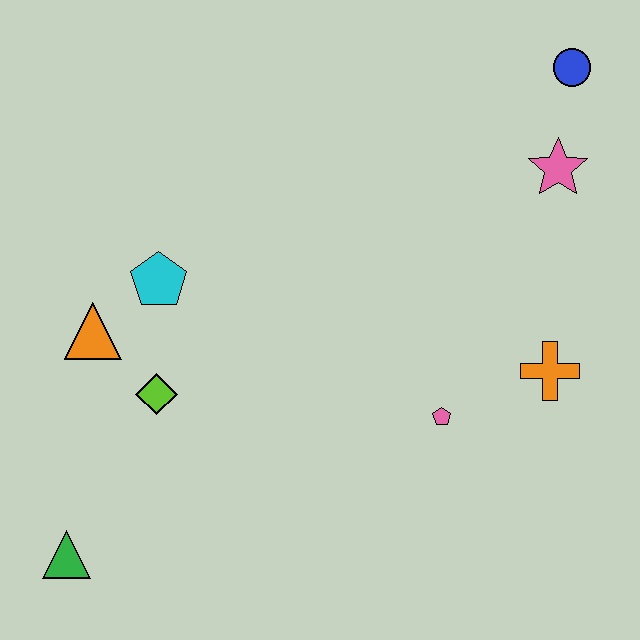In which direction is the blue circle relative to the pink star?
The blue circle is above the pink star.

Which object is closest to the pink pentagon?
The orange cross is closest to the pink pentagon.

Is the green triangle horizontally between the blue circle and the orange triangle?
No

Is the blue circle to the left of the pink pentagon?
No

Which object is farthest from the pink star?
The green triangle is farthest from the pink star.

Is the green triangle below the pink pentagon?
Yes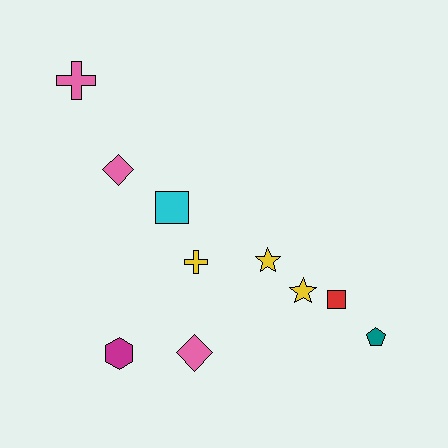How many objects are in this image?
There are 10 objects.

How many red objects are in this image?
There is 1 red object.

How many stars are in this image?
There are 2 stars.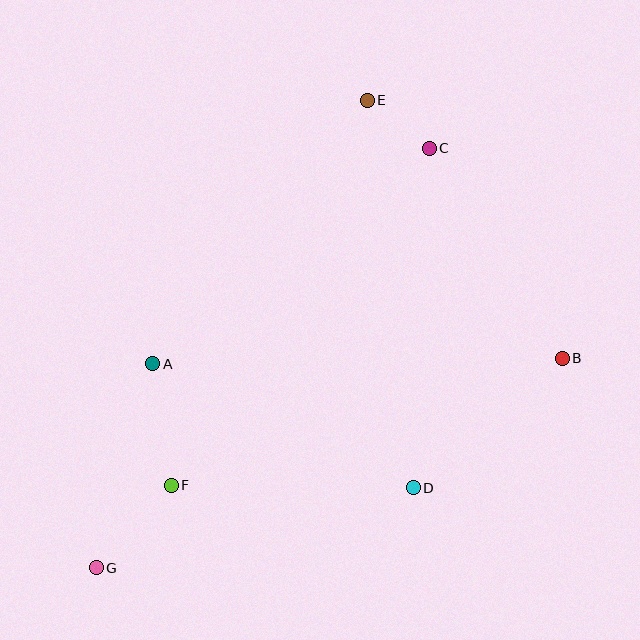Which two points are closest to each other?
Points C and E are closest to each other.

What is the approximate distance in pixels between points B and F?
The distance between B and F is approximately 411 pixels.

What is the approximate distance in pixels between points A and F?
The distance between A and F is approximately 123 pixels.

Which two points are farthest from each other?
Points E and G are farthest from each other.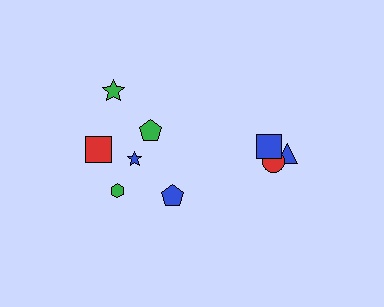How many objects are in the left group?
There are 6 objects.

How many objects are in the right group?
There are 3 objects.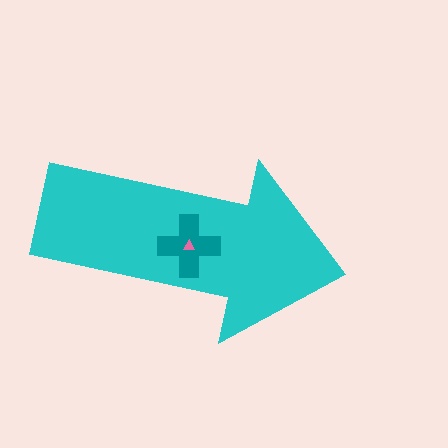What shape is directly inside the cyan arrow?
The teal cross.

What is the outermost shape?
The cyan arrow.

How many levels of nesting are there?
3.